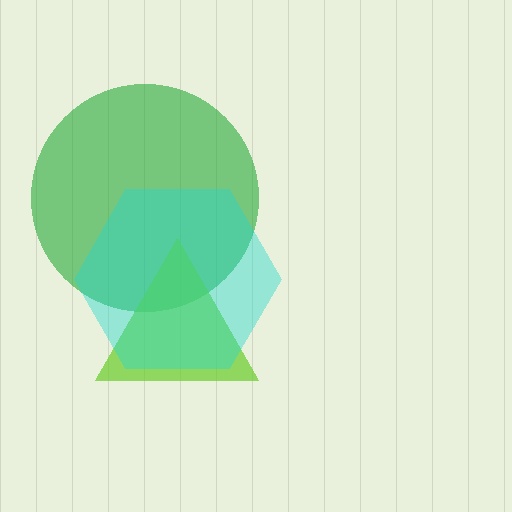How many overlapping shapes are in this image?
There are 3 overlapping shapes in the image.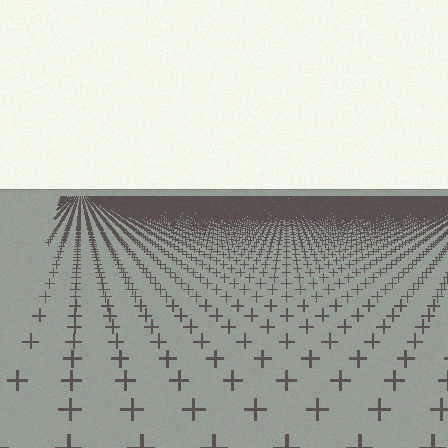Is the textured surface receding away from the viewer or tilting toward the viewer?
The surface is receding away from the viewer. Texture elements get smaller and denser toward the top.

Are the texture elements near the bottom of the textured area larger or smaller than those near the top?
Larger. Near the bottom, elements are closer to the viewer and appear at a bigger on-screen size.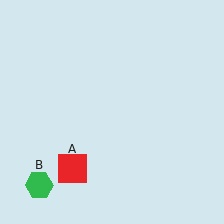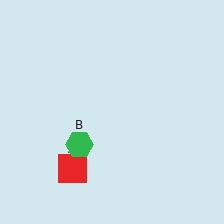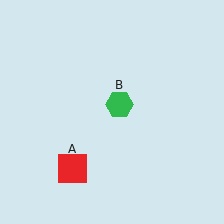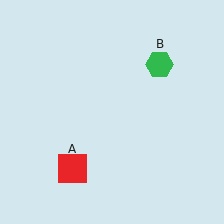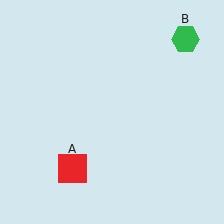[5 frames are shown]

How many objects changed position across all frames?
1 object changed position: green hexagon (object B).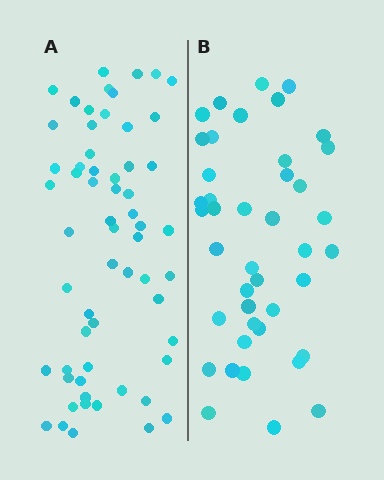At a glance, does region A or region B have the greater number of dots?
Region A (the left region) has more dots.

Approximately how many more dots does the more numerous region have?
Region A has approximately 20 more dots than region B.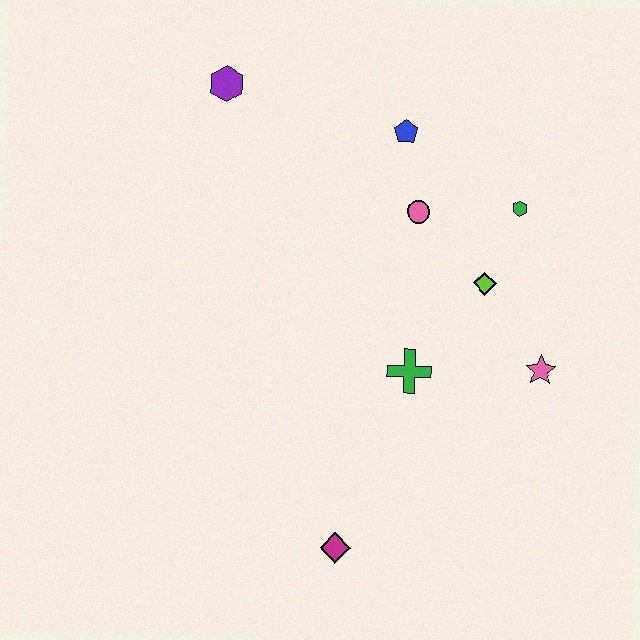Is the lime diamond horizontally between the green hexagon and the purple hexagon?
Yes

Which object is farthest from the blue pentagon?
The magenta diamond is farthest from the blue pentagon.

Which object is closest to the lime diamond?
The green hexagon is closest to the lime diamond.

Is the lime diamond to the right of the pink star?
No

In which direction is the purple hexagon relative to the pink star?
The purple hexagon is to the left of the pink star.